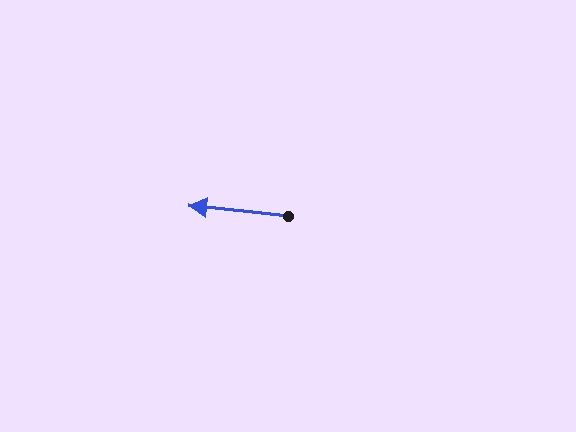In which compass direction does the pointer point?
West.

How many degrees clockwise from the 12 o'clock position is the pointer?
Approximately 276 degrees.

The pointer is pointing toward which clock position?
Roughly 9 o'clock.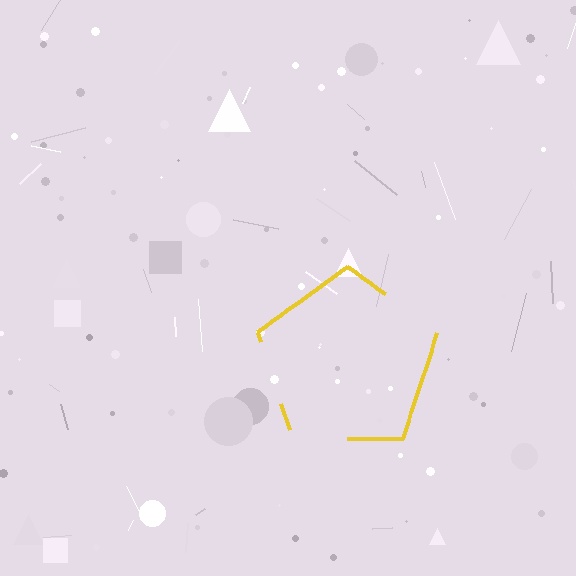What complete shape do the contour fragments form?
The contour fragments form a pentagon.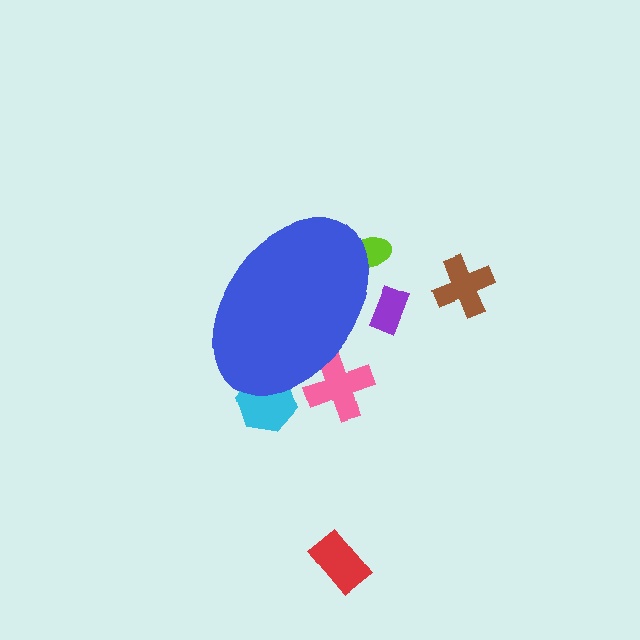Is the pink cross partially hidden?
Yes, the pink cross is partially hidden behind the blue ellipse.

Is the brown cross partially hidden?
No, the brown cross is fully visible.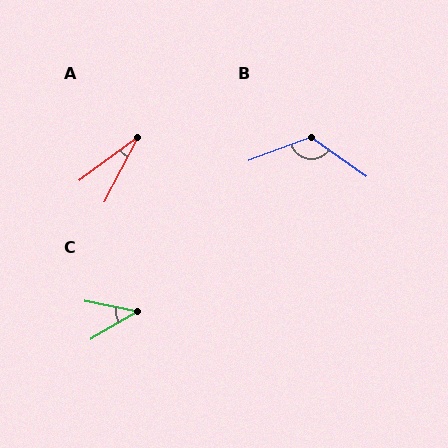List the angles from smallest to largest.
A (25°), C (41°), B (124°).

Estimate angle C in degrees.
Approximately 41 degrees.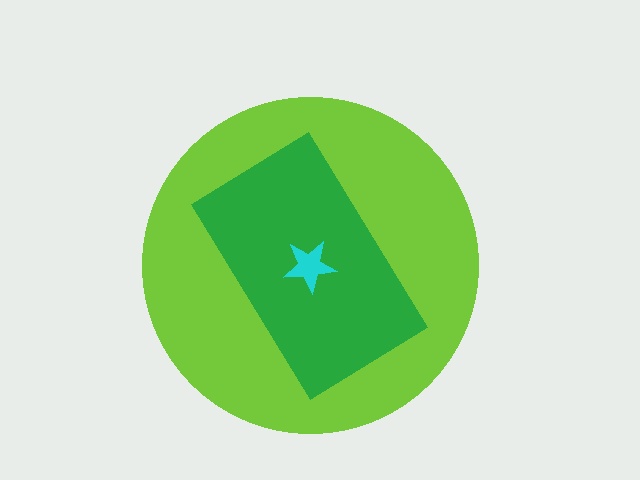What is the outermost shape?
The lime circle.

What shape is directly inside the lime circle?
The green rectangle.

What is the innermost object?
The cyan star.